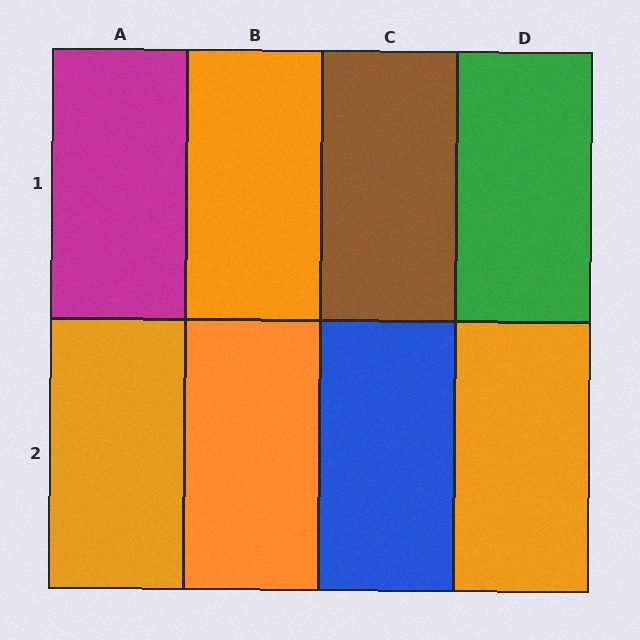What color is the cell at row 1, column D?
Green.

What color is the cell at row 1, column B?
Orange.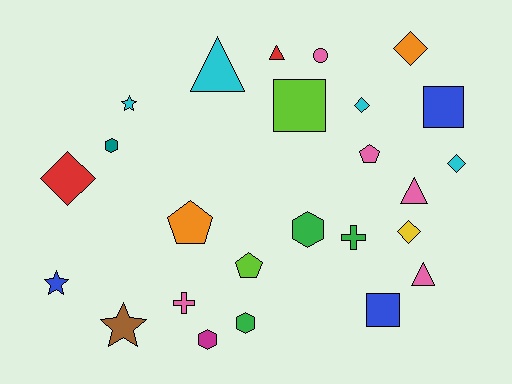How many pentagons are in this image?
There are 3 pentagons.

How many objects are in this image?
There are 25 objects.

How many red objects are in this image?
There are 2 red objects.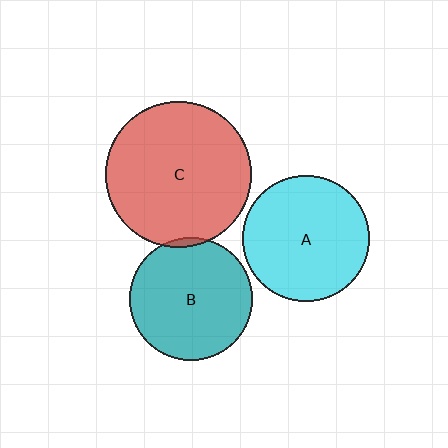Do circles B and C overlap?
Yes.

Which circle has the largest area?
Circle C (red).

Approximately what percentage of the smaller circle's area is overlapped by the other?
Approximately 5%.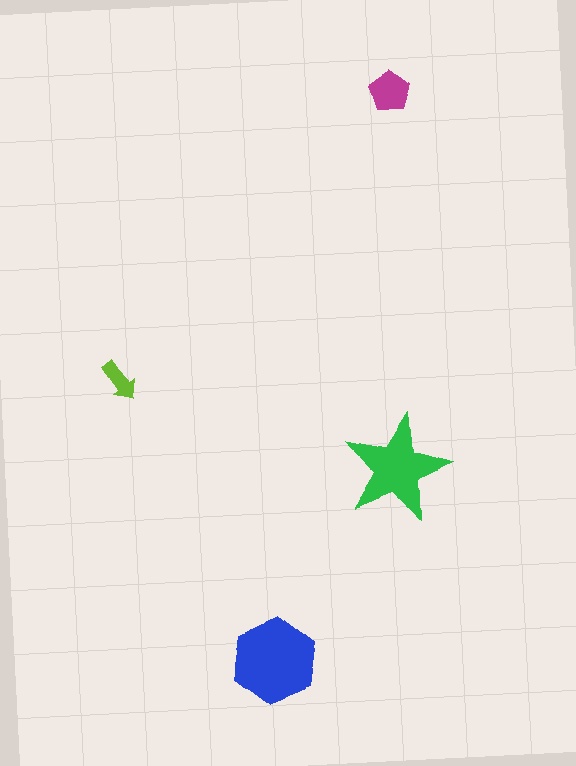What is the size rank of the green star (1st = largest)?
2nd.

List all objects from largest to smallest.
The blue hexagon, the green star, the magenta pentagon, the lime arrow.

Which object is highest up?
The magenta pentagon is topmost.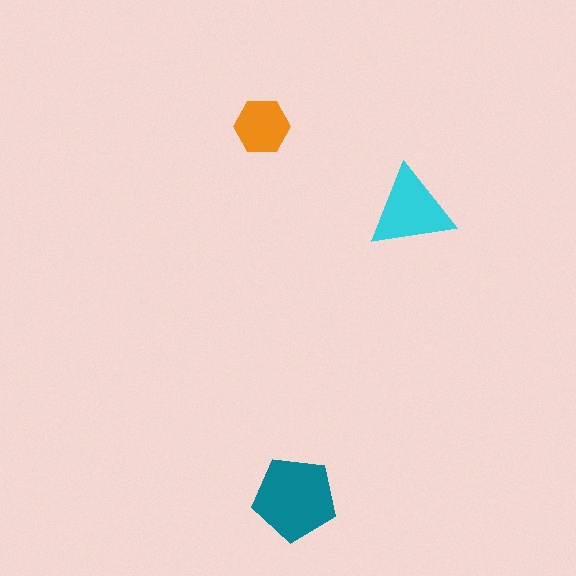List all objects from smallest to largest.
The orange hexagon, the cyan triangle, the teal pentagon.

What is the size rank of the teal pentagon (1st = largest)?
1st.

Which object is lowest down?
The teal pentagon is bottommost.